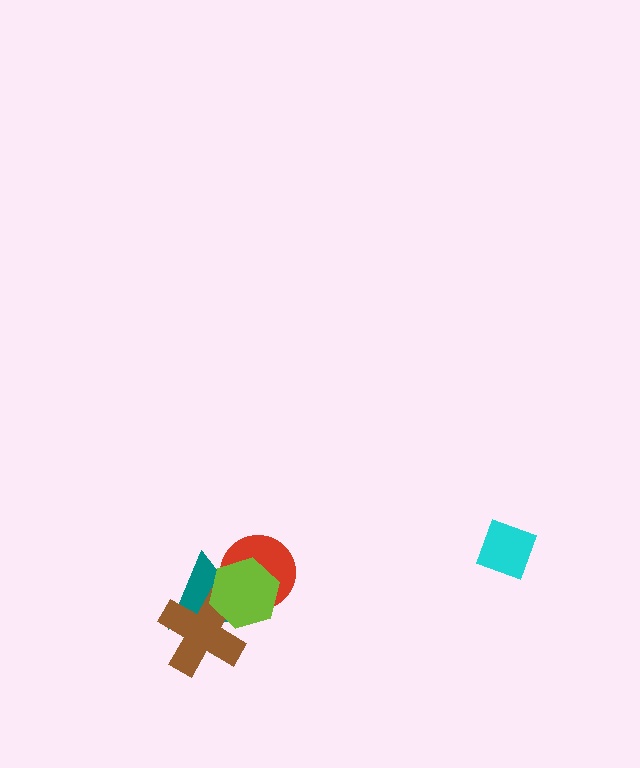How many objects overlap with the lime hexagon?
3 objects overlap with the lime hexagon.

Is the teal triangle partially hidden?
Yes, it is partially covered by another shape.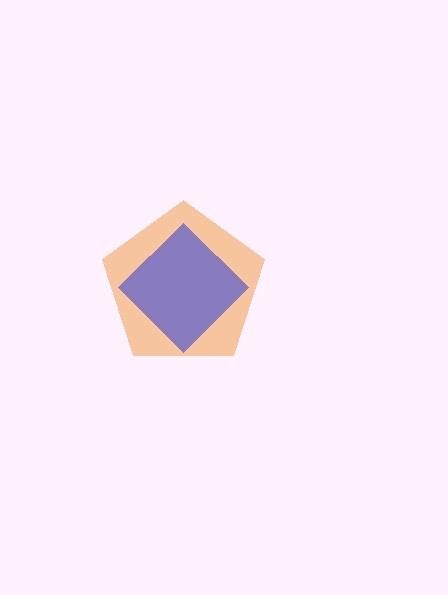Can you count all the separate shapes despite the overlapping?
Yes, there are 2 separate shapes.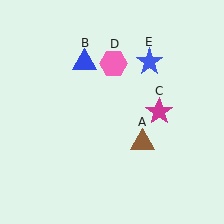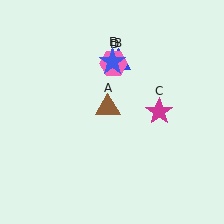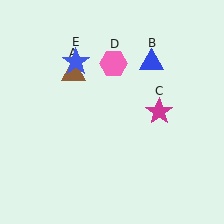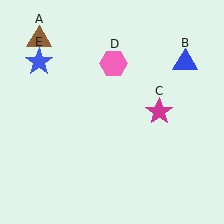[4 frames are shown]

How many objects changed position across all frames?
3 objects changed position: brown triangle (object A), blue triangle (object B), blue star (object E).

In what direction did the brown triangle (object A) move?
The brown triangle (object A) moved up and to the left.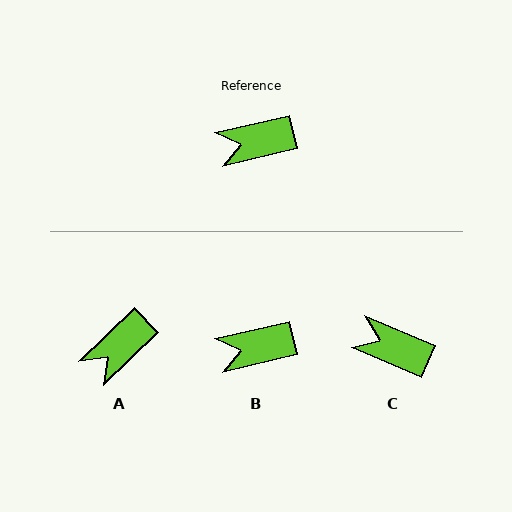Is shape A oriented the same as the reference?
No, it is off by about 31 degrees.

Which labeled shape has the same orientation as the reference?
B.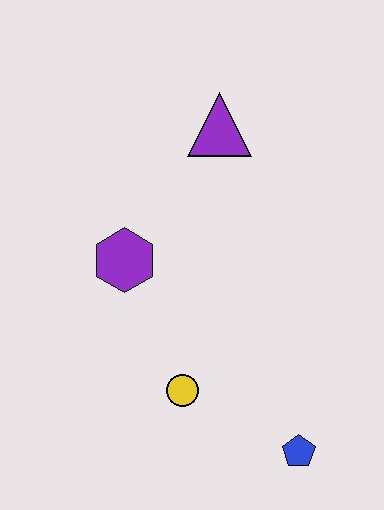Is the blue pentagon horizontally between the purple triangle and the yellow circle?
No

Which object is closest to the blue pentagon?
The yellow circle is closest to the blue pentagon.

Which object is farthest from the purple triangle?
The blue pentagon is farthest from the purple triangle.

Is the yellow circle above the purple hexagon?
No